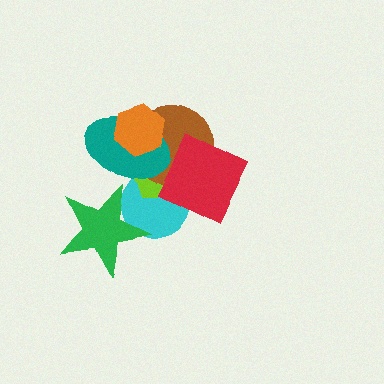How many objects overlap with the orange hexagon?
2 objects overlap with the orange hexagon.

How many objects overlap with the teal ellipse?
5 objects overlap with the teal ellipse.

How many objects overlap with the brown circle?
5 objects overlap with the brown circle.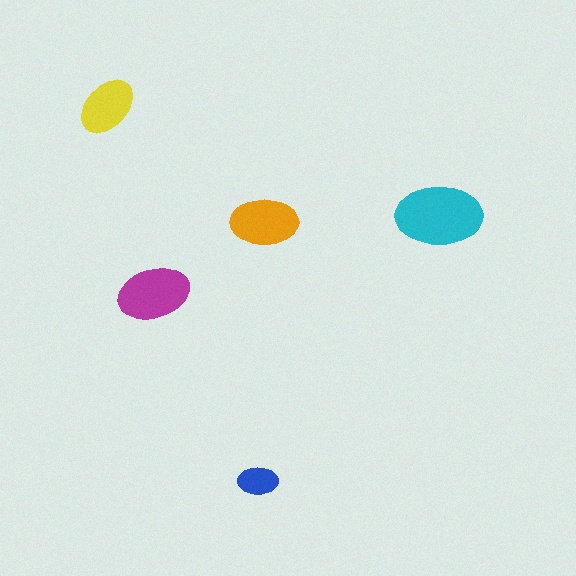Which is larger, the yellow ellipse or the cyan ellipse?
The cyan one.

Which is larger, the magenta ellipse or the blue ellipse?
The magenta one.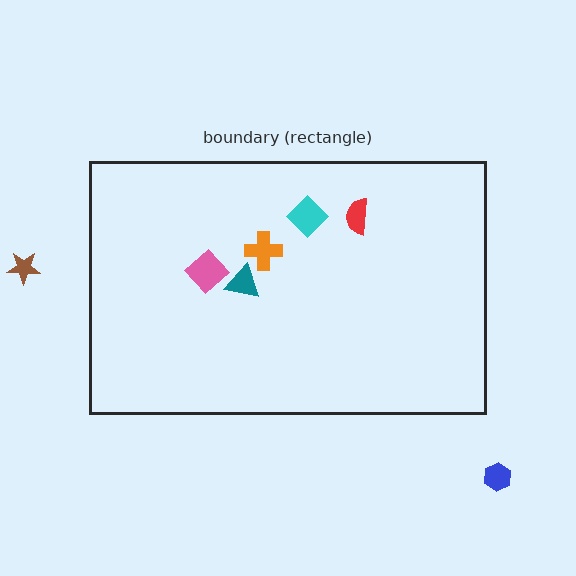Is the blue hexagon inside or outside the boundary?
Outside.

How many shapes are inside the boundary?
5 inside, 2 outside.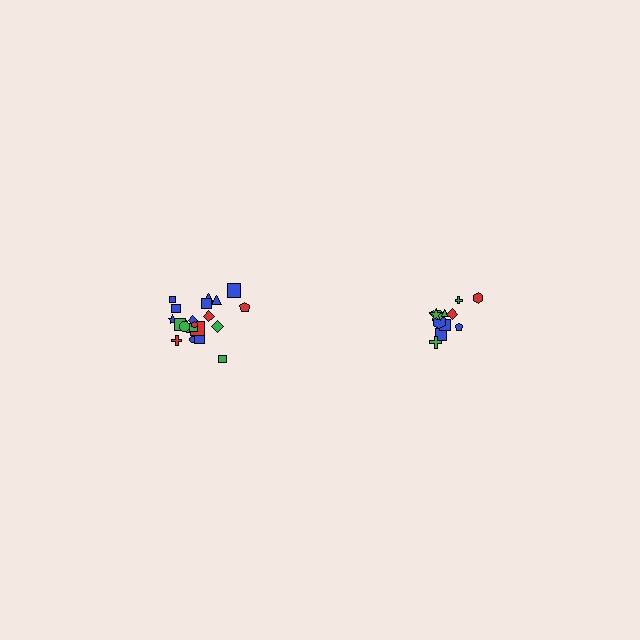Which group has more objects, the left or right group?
The left group.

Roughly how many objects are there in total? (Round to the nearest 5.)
Roughly 35 objects in total.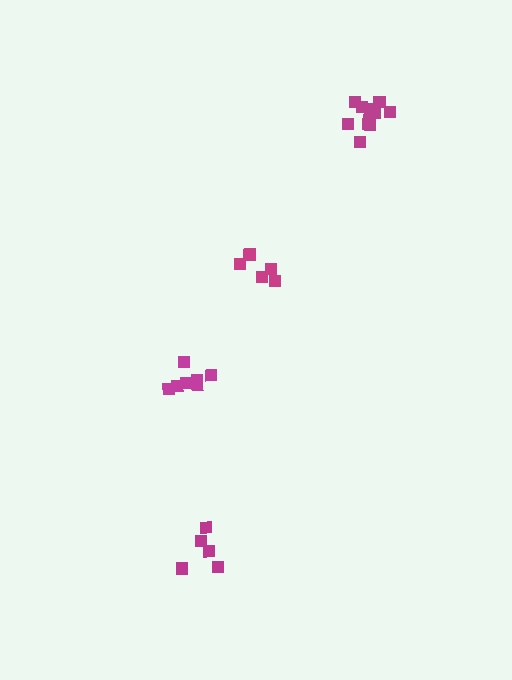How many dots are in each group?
Group 1: 7 dots, Group 2: 5 dots, Group 3: 11 dots, Group 4: 6 dots (29 total).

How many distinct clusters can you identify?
There are 4 distinct clusters.